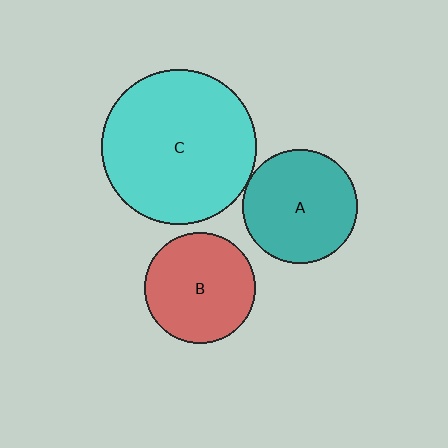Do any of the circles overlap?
No, none of the circles overlap.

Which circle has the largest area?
Circle C (cyan).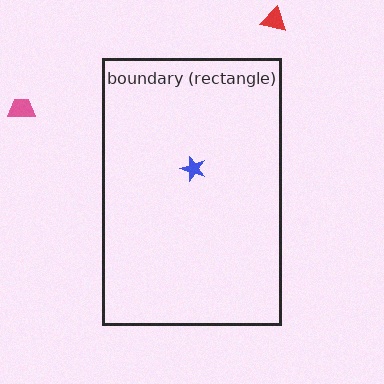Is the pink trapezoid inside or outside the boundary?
Outside.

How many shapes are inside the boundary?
1 inside, 2 outside.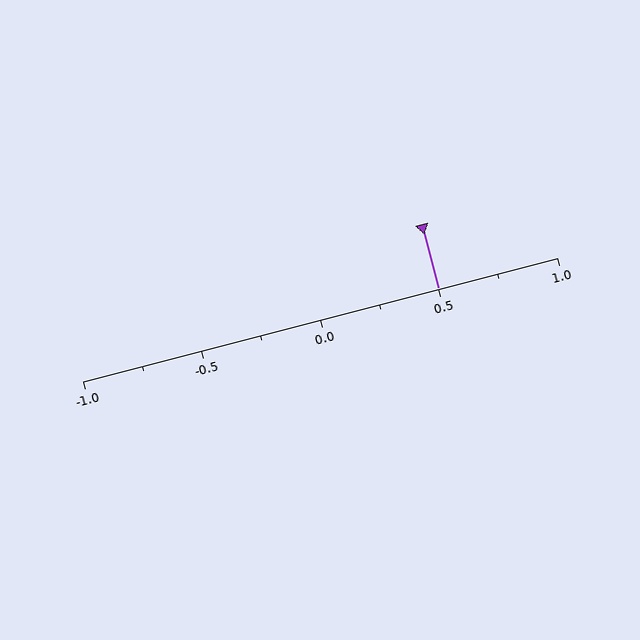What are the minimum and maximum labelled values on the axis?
The axis runs from -1.0 to 1.0.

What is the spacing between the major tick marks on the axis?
The major ticks are spaced 0.5 apart.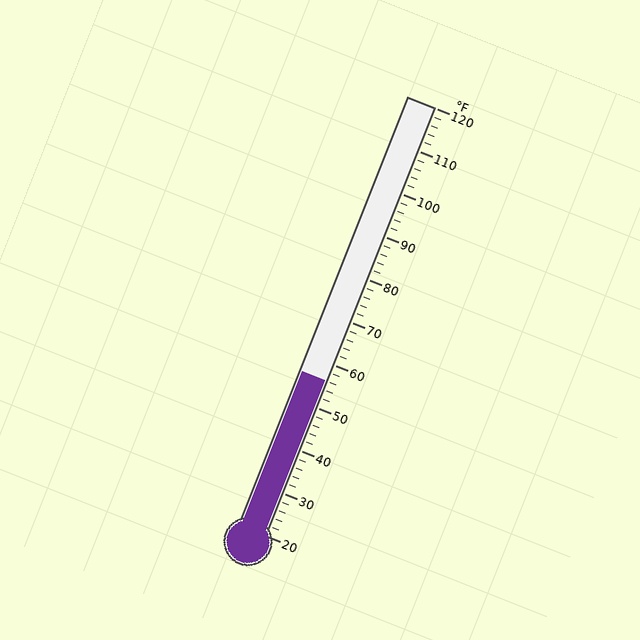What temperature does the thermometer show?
The thermometer shows approximately 56°F.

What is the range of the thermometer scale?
The thermometer scale ranges from 20°F to 120°F.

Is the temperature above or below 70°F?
The temperature is below 70°F.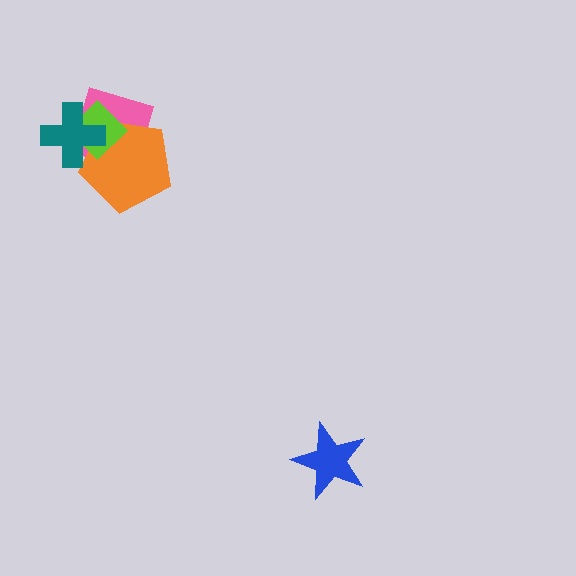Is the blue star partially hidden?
No, no other shape covers it.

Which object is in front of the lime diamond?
The teal cross is in front of the lime diamond.